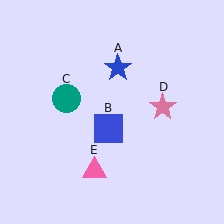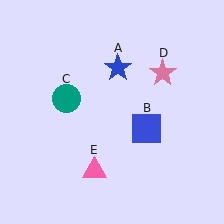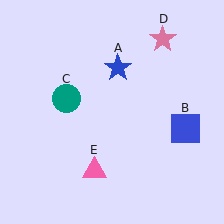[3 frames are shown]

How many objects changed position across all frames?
2 objects changed position: blue square (object B), pink star (object D).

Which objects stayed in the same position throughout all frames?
Blue star (object A) and teal circle (object C) and pink triangle (object E) remained stationary.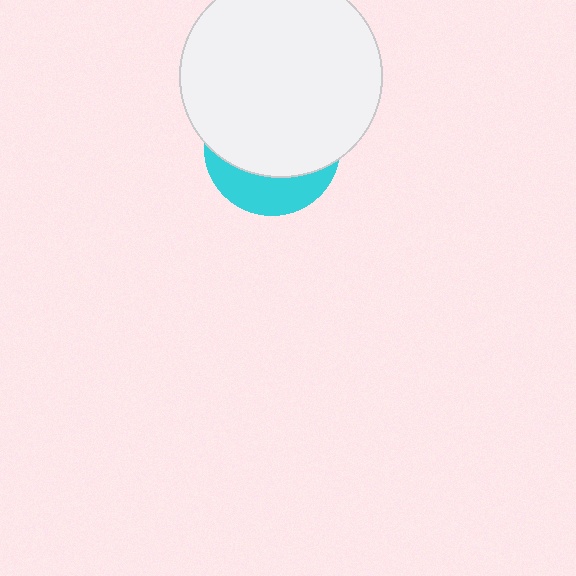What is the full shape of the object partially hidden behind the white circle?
The partially hidden object is a cyan circle.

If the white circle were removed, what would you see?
You would see the complete cyan circle.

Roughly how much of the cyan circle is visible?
A small part of it is visible (roughly 31%).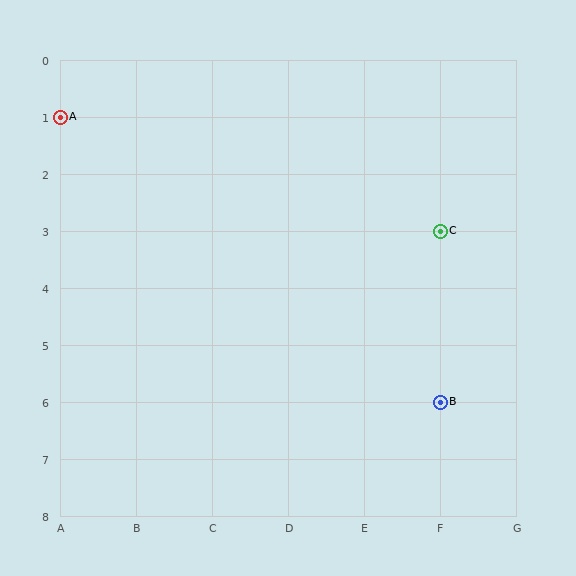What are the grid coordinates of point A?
Point A is at grid coordinates (A, 1).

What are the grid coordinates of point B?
Point B is at grid coordinates (F, 6).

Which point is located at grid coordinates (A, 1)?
Point A is at (A, 1).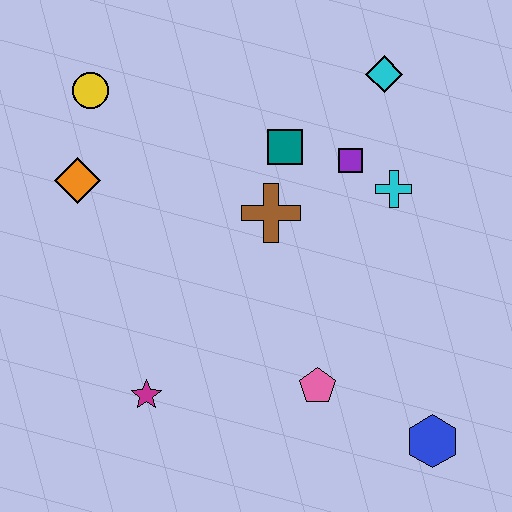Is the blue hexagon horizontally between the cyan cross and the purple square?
No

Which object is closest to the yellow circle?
The orange diamond is closest to the yellow circle.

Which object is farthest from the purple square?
The magenta star is farthest from the purple square.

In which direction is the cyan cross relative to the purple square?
The cyan cross is to the right of the purple square.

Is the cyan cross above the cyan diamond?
No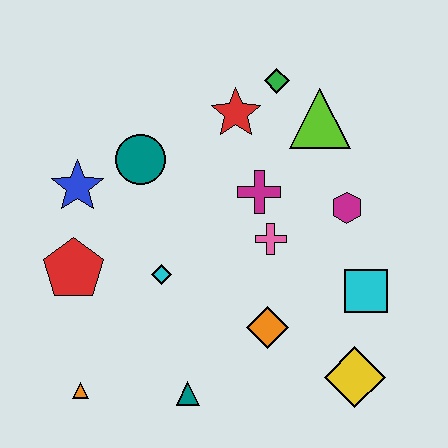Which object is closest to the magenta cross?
The pink cross is closest to the magenta cross.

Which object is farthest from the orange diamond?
The green diamond is farthest from the orange diamond.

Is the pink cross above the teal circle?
No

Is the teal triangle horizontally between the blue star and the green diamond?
Yes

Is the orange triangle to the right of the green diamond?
No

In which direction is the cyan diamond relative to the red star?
The cyan diamond is below the red star.